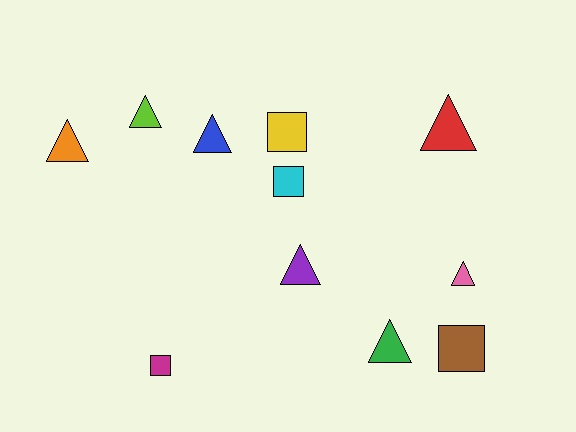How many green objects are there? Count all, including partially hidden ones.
There is 1 green object.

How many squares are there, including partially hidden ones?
There are 4 squares.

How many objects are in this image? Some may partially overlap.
There are 11 objects.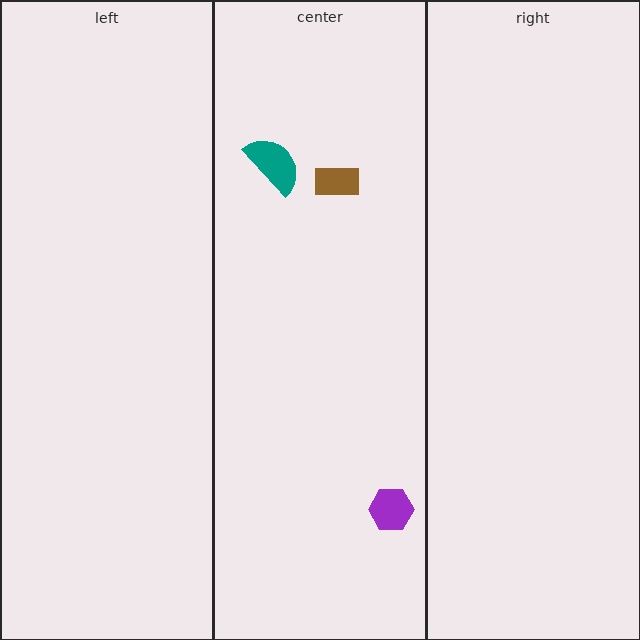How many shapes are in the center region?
3.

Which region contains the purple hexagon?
The center region.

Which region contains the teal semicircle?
The center region.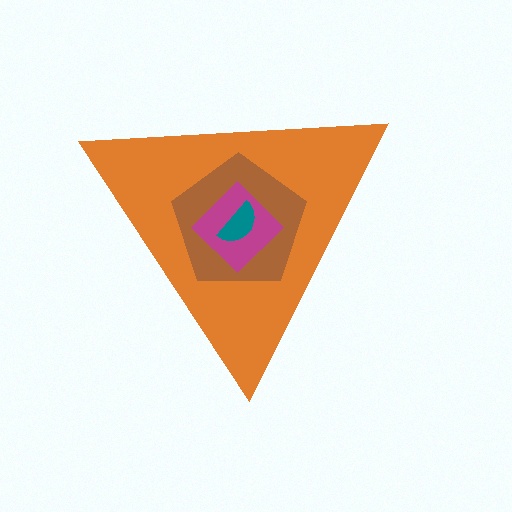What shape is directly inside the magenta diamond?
The teal semicircle.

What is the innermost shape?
The teal semicircle.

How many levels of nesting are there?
4.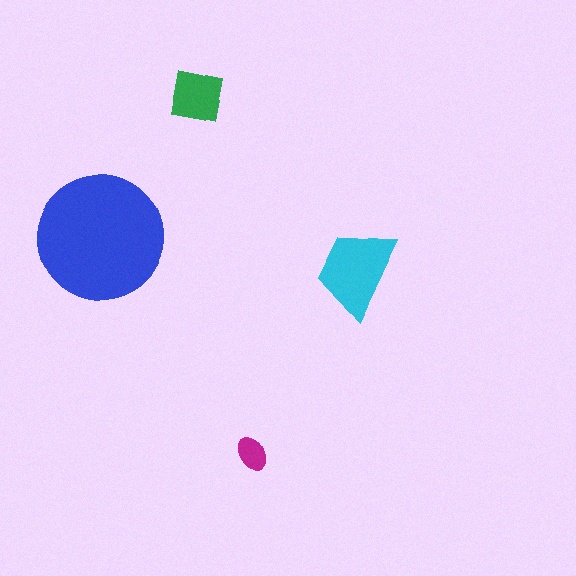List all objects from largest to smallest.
The blue circle, the cyan trapezoid, the green square, the magenta ellipse.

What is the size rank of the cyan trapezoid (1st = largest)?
2nd.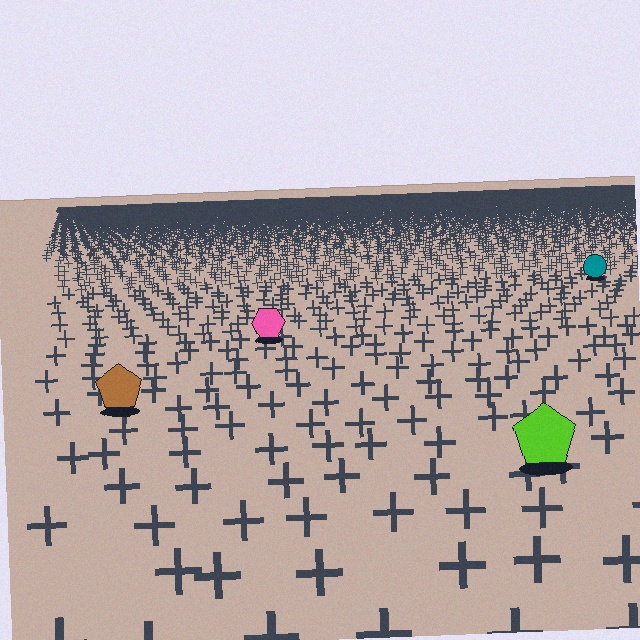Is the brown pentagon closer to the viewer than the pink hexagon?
Yes. The brown pentagon is closer — you can tell from the texture gradient: the ground texture is coarser near it.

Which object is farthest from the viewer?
The teal circle is farthest from the viewer. It appears smaller and the ground texture around it is denser.